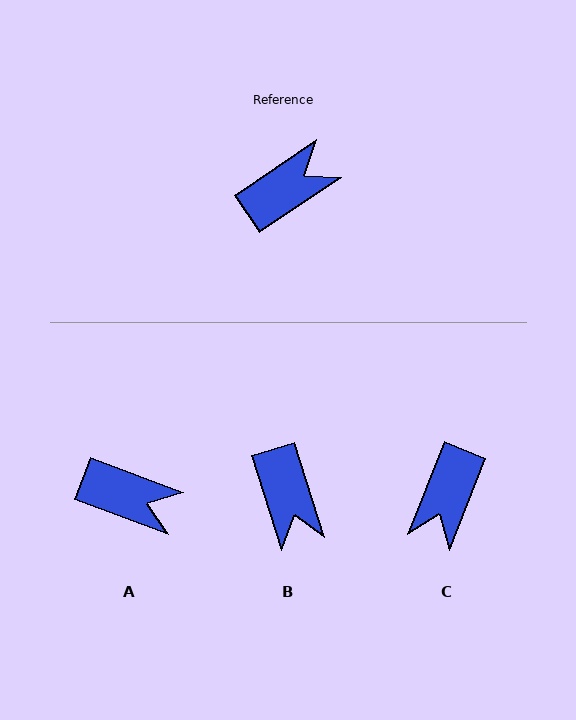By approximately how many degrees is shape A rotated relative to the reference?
Approximately 55 degrees clockwise.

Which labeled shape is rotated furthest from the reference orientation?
C, about 146 degrees away.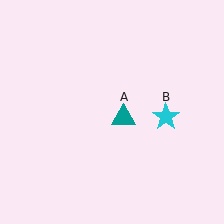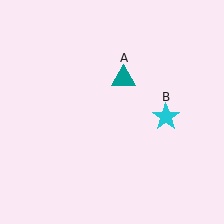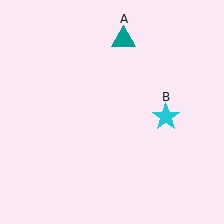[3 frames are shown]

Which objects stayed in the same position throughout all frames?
Cyan star (object B) remained stationary.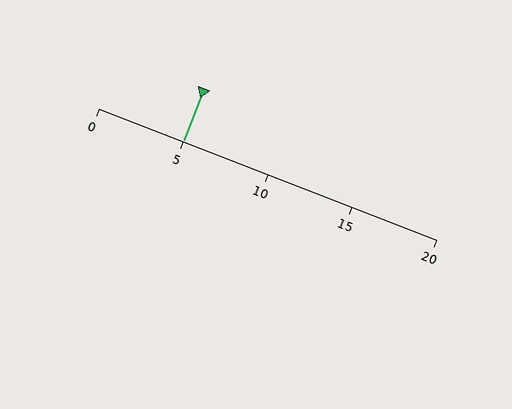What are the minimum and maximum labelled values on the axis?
The axis runs from 0 to 20.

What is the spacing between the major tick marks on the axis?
The major ticks are spaced 5 apart.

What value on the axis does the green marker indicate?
The marker indicates approximately 5.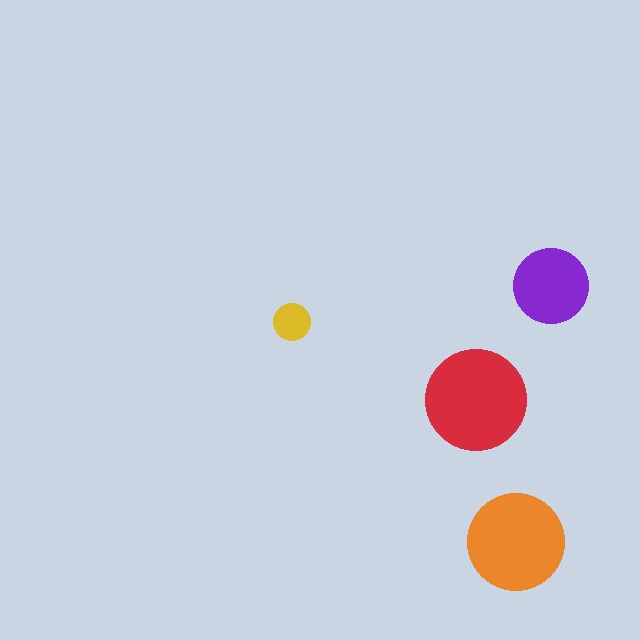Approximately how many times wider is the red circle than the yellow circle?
About 2.5 times wider.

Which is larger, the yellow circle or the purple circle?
The purple one.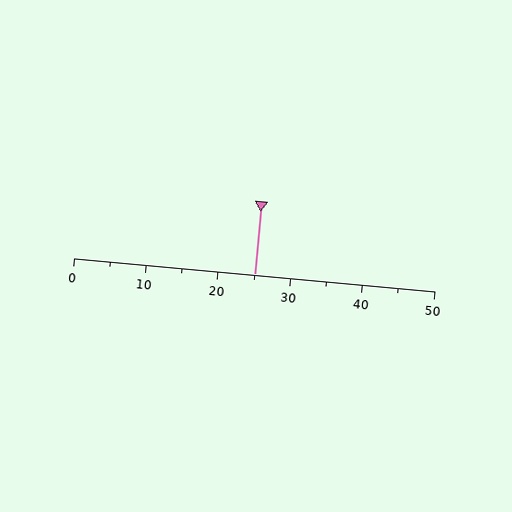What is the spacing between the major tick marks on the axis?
The major ticks are spaced 10 apart.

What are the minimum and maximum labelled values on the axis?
The axis runs from 0 to 50.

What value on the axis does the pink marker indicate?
The marker indicates approximately 25.